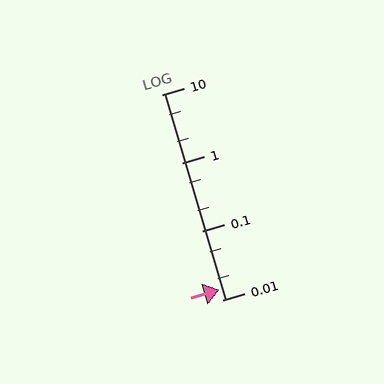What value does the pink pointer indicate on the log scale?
The pointer indicates approximately 0.014.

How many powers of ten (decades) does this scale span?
The scale spans 3 decades, from 0.01 to 10.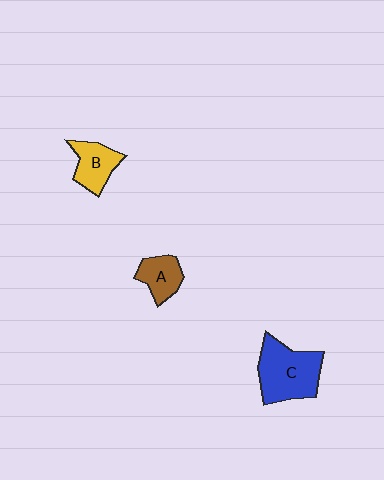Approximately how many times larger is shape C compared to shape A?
Approximately 2.1 times.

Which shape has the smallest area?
Shape A (brown).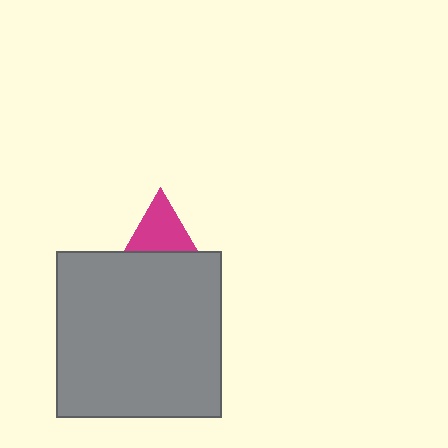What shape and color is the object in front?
The object in front is a gray square.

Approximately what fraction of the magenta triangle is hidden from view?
Roughly 51% of the magenta triangle is hidden behind the gray square.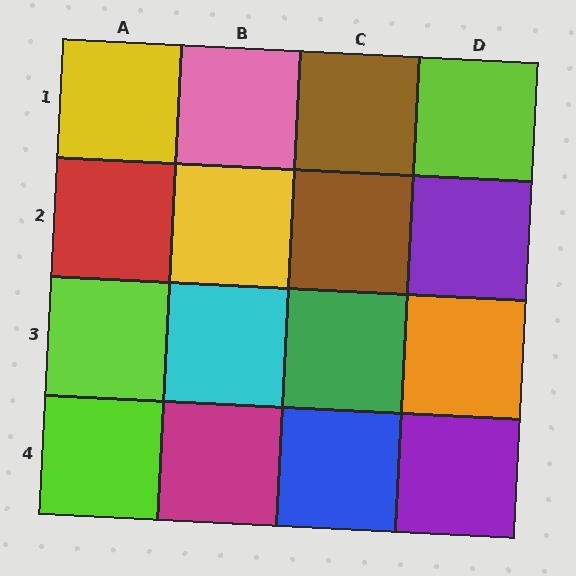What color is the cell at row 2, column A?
Red.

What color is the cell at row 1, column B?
Pink.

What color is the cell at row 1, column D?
Lime.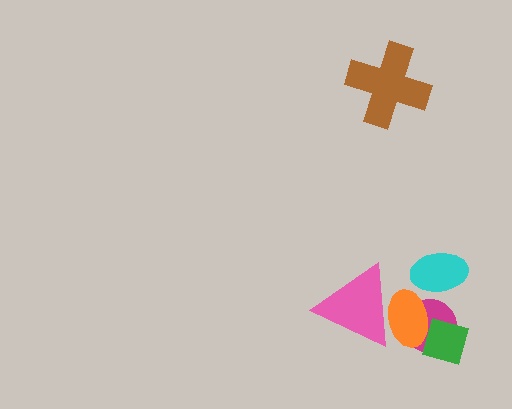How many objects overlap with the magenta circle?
2 objects overlap with the magenta circle.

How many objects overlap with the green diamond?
2 objects overlap with the green diamond.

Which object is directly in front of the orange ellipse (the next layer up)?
The pink triangle is directly in front of the orange ellipse.